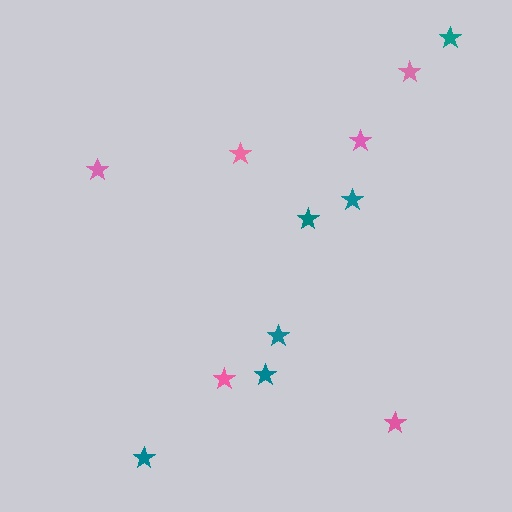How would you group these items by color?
There are 2 groups: one group of pink stars (6) and one group of teal stars (6).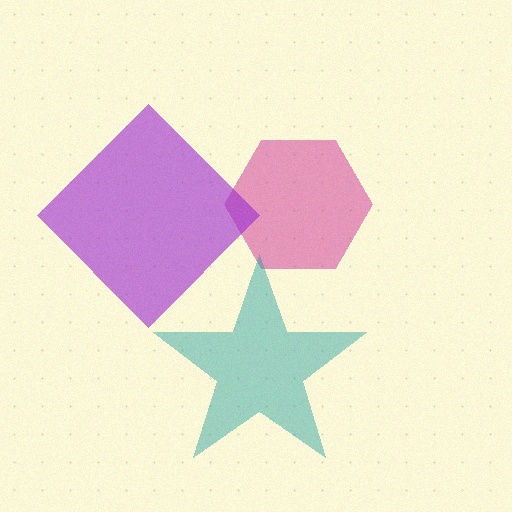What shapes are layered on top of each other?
The layered shapes are: a magenta hexagon, a teal star, a purple diamond.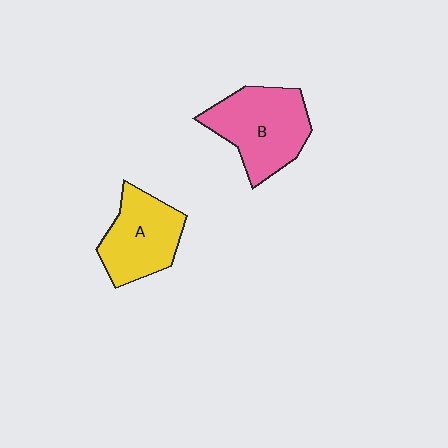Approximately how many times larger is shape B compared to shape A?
Approximately 1.2 times.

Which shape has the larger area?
Shape B (pink).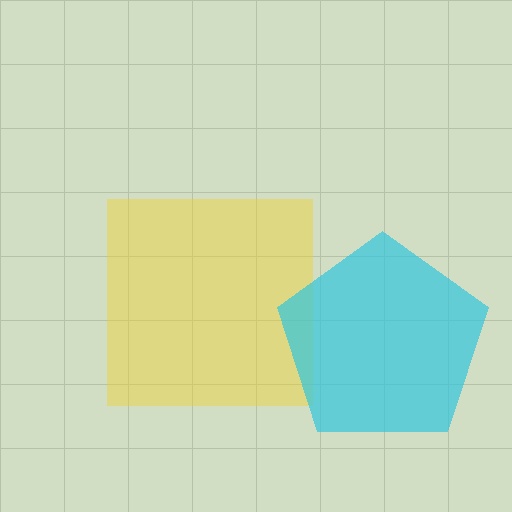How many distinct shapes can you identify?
There are 2 distinct shapes: a yellow square, a cyan pentagon.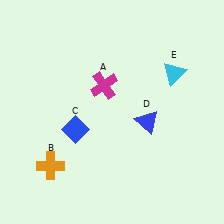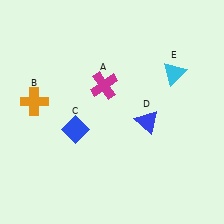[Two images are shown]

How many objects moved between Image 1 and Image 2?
1 object moved between the two images.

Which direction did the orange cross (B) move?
The orange cross (B) moved up.